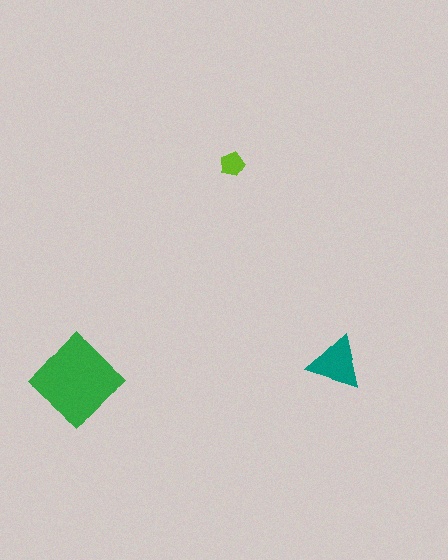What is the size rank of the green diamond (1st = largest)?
1st.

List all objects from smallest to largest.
The lime pentagon, the teal triangle, the green diamond.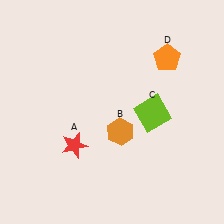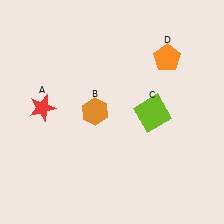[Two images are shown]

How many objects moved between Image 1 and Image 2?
2 objects moved between the two images.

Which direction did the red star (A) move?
The red star (A) moved up.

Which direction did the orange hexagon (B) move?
The orange hexagon (B) moved left.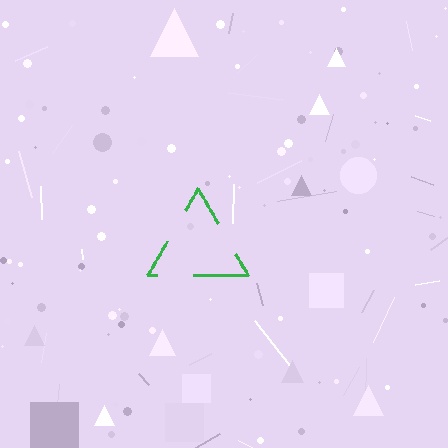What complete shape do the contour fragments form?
The contour fragments form a triangle.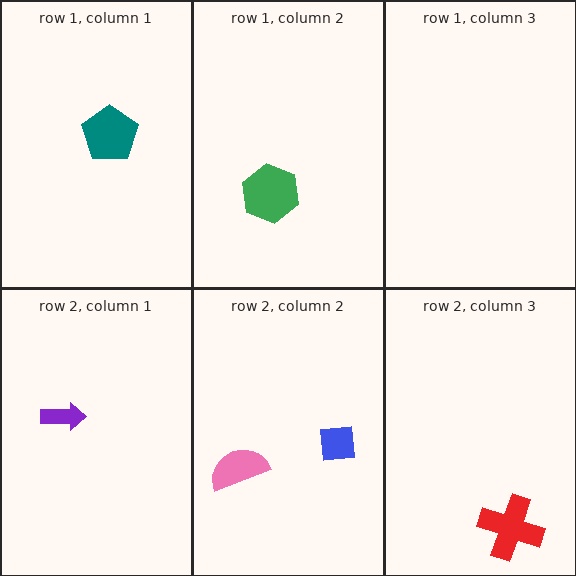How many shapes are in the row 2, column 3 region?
1.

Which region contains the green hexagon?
The row 1, column 2 region.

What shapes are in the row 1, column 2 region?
The green hexagon.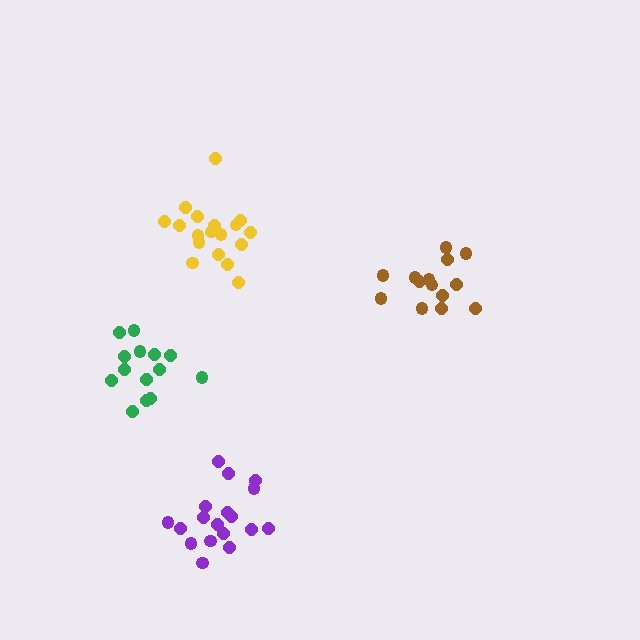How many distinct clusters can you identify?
There are 4 distinct clusters.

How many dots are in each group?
Group 1: 18 dots, Group 2: 14 dots, Group 3: 18 dots, Group 4: 14 dots (64 total).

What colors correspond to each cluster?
The clusters are colored: purple, green, yellow, brown.